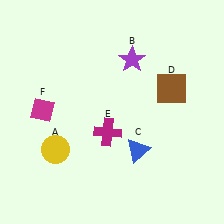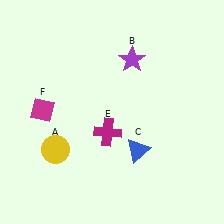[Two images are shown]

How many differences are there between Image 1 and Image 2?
There is 1 difference between the two images.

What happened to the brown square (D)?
The brown square (D) was removed in Image 2. It was in the top-right area of Image 1.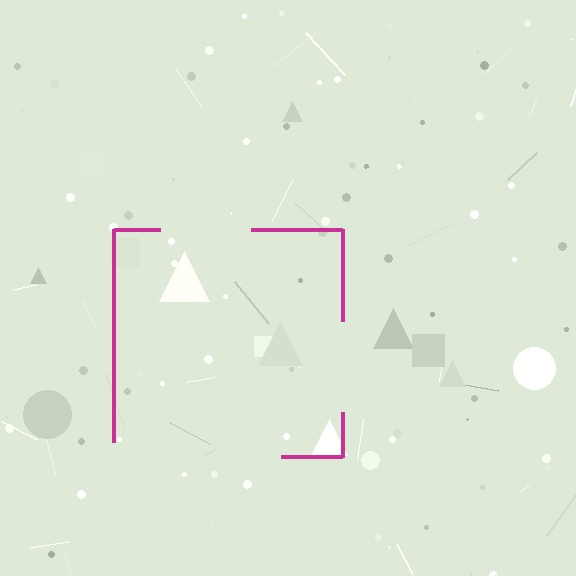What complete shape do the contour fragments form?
The contour fragments form a square.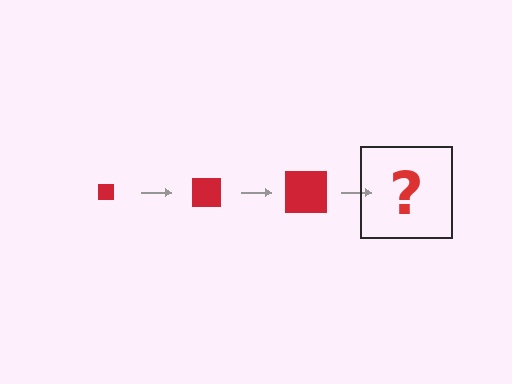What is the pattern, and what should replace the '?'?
The pattern is that the square gets progressively larger each step. The '?' should be a red square, larger than the previous one.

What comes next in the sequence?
The next element should be a red square, larger than the previous one.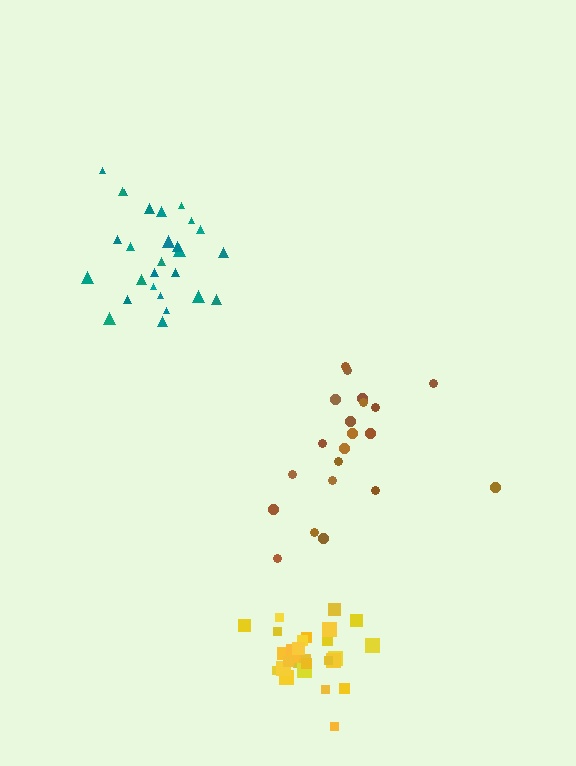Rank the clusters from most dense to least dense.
yellow, teal, brown.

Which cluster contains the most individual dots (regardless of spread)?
Yellow (29).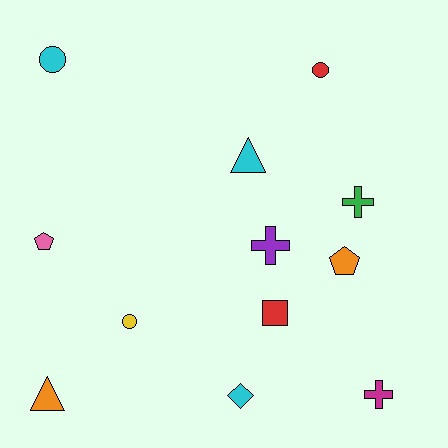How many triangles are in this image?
There are 2 triangles.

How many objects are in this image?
There are 12 objects.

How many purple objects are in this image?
There is 1 purple object.